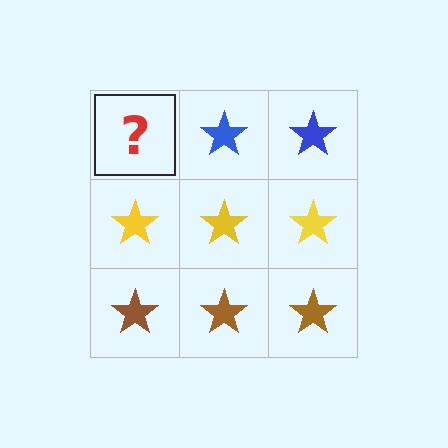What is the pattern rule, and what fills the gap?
The rule is that each row has a consistent color. The gap should be filled with a blue star.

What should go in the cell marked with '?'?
The missing cell should contain a blue star.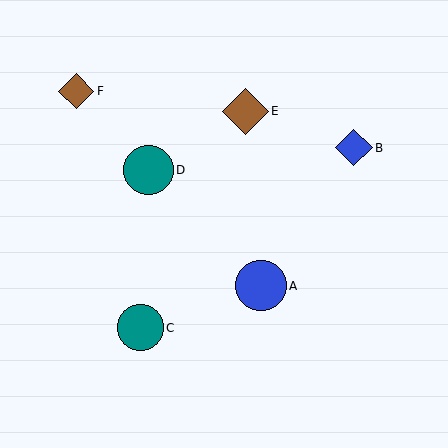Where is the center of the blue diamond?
The center of the blue diamond is at (354, 148).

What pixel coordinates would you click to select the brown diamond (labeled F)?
Click at (76, 91) to select the brown diamond F.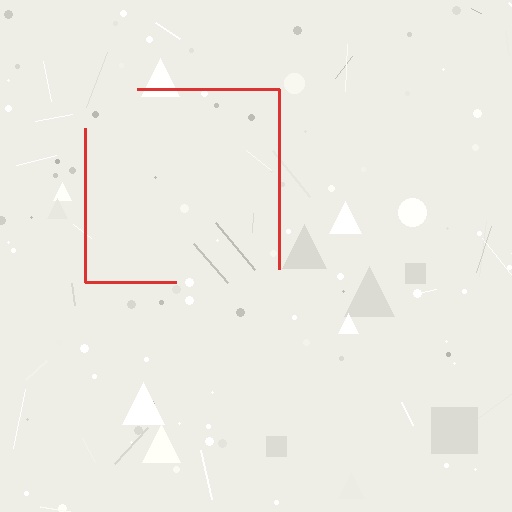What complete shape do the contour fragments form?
The contour fragments form a square.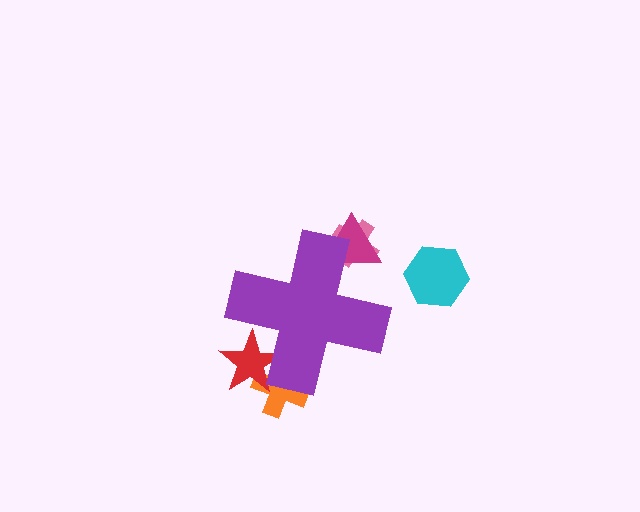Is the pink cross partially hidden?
Yes, the pink cross is partially hidden behind the purple cross.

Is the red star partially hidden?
Yes, the red star is partially hidden behind the purple cross.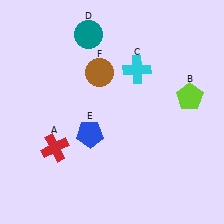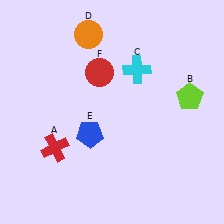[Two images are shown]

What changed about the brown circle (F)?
In Image 1, F is brown. In Image 2, it changed to red.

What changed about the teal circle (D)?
In Image 1, D is teal. In Image 2, it changed to orange.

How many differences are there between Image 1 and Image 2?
There are 2 differences between the two images.